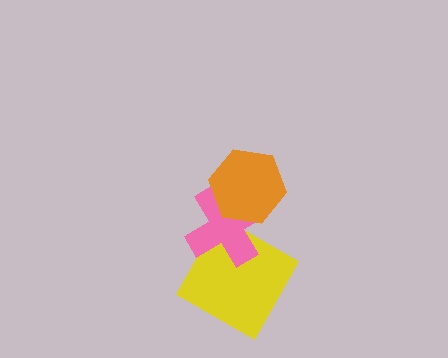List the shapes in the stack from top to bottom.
From top to bottom: the orange hexagon, the pink cross, the yellow square.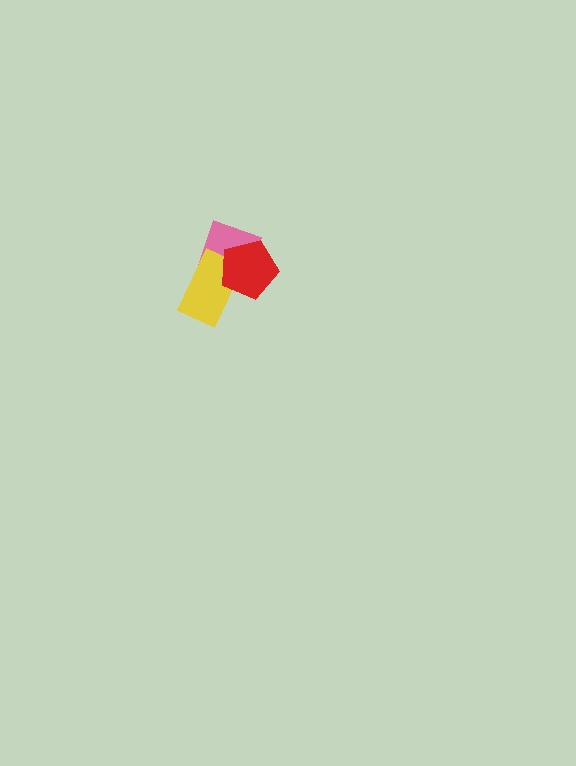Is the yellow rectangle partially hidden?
Yes, it is partially covered by another shape.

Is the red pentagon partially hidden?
No, no other shape covers it.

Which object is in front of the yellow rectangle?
The red pentagon is in front of the yellow rectangle.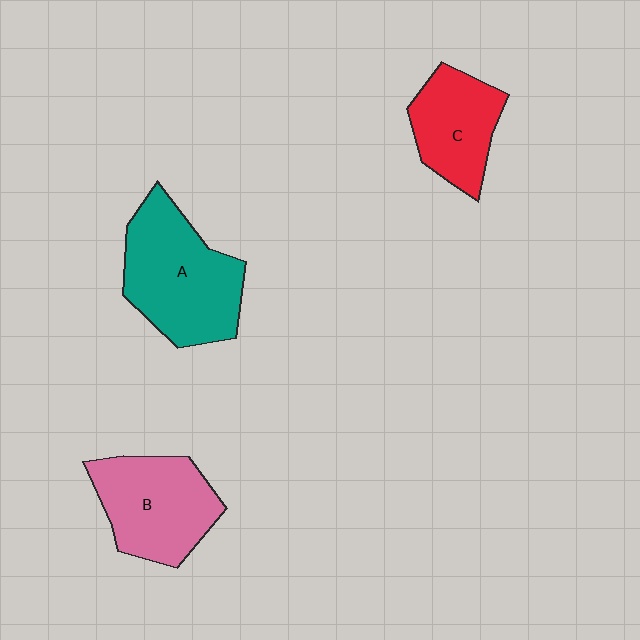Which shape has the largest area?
Shape A (teal).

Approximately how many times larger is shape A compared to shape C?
Approximately 1.5 times.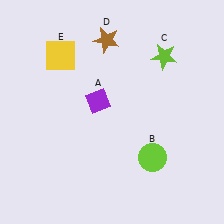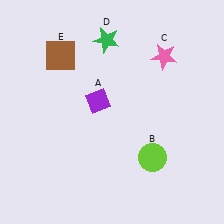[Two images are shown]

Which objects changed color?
C changed from lime to pink. D changed from brown to green. E changed from yellow to brown.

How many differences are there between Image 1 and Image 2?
There are 3 differences between the two images.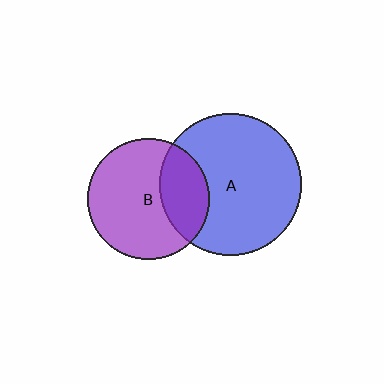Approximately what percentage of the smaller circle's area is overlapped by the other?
Approximately 30%.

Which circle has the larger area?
Circle A (blue).